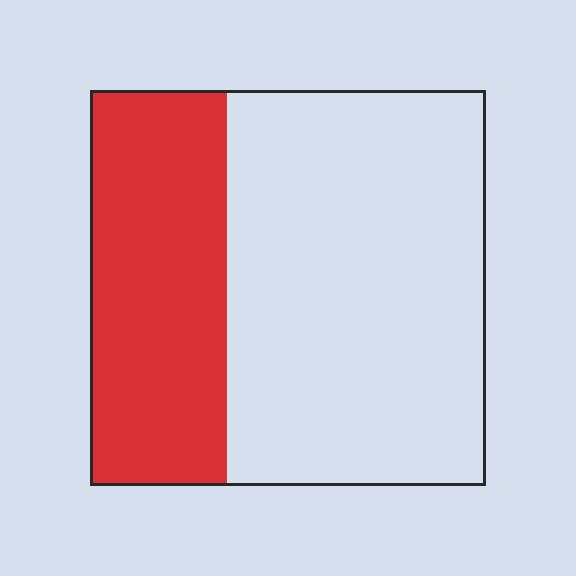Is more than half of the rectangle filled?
No.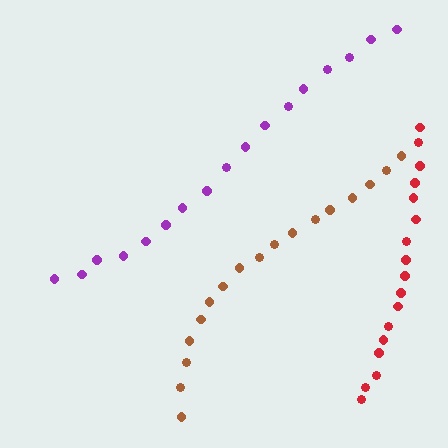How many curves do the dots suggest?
There are 3 distinct paths.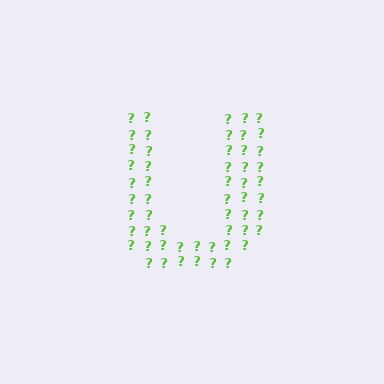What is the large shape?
The large shape is the letter U.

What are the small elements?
The small elements are question marks.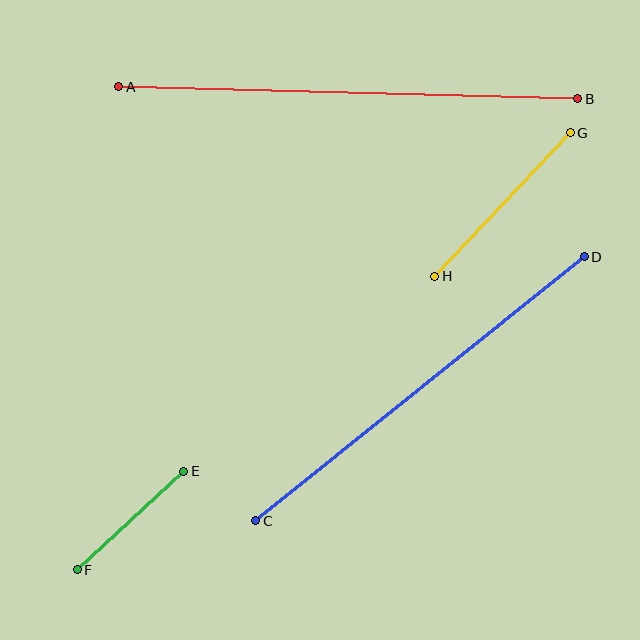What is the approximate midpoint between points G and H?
The midpoint is at approximately (502, 205) pixels.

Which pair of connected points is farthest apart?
Points A and B are farthest apart.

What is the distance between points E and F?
The distance is approximately 145 pixels.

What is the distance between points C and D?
The distance is approximately 421 pixels.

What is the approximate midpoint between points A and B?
The midpoint is at approximately (348, 93) pixels.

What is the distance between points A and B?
The distance is approximately 459 pixels.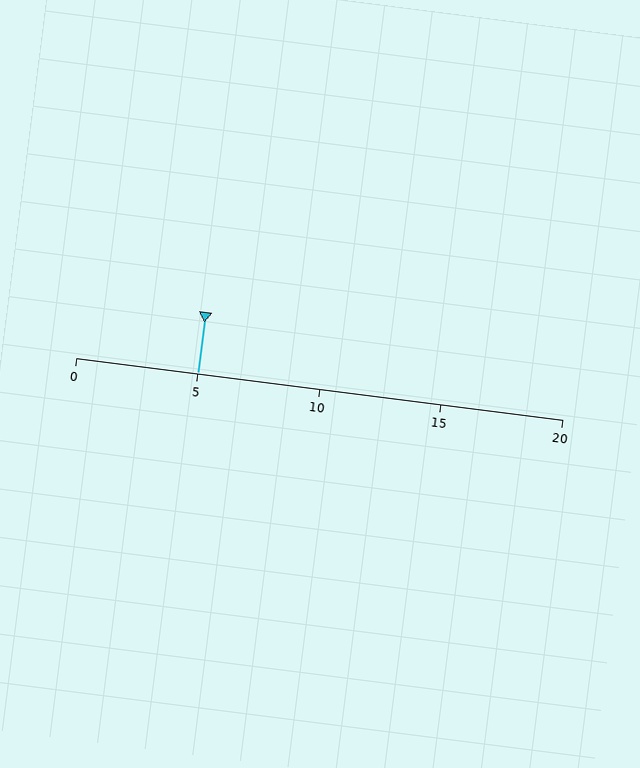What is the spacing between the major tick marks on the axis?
The major ticks are spaced 5 apart.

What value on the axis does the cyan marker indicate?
The marker indicates approximately 5.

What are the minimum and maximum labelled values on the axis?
The axis runs from 0 to 20.